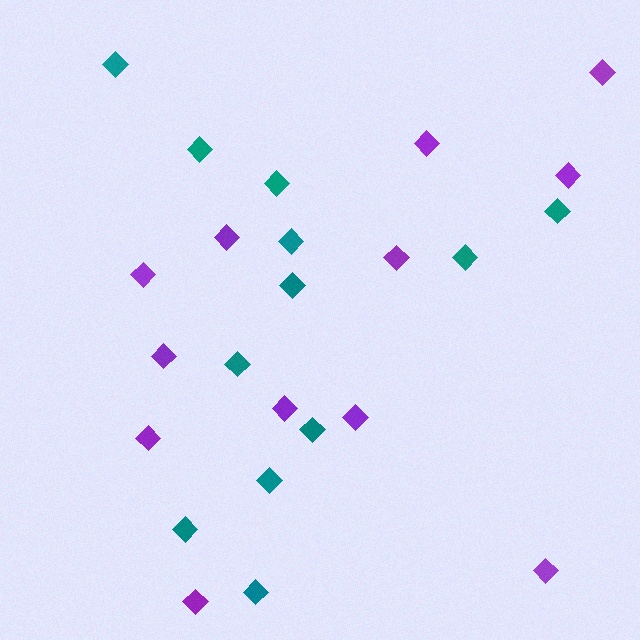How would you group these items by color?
There are 2 groups: one group of teal diamonds (12) and one group of purple diamonds (12).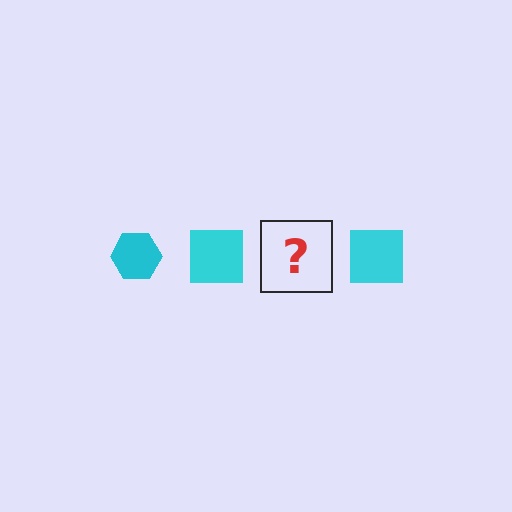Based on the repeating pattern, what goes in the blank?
The blank should be a cyan hexagon.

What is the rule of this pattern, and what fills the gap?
The rule is that the pattern cycles through hexagon, square shapes in cyan. The gap should be filled with a cyan hexagon.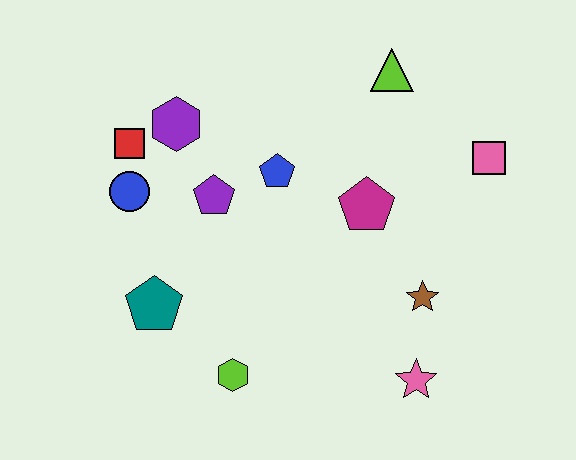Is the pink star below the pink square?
Yes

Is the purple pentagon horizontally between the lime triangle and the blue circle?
Yes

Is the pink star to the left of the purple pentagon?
No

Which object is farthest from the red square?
The pink star is farthest from the red square.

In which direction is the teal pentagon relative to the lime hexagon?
The teal pentagon is to the left of the lime hexagon.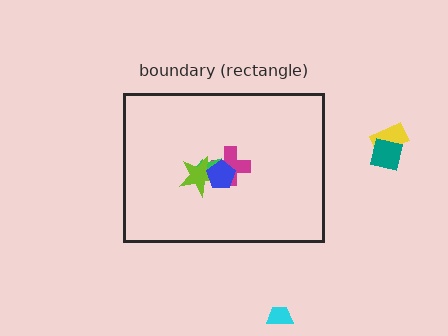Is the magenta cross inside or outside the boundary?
Inside.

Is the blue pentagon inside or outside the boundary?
Inside.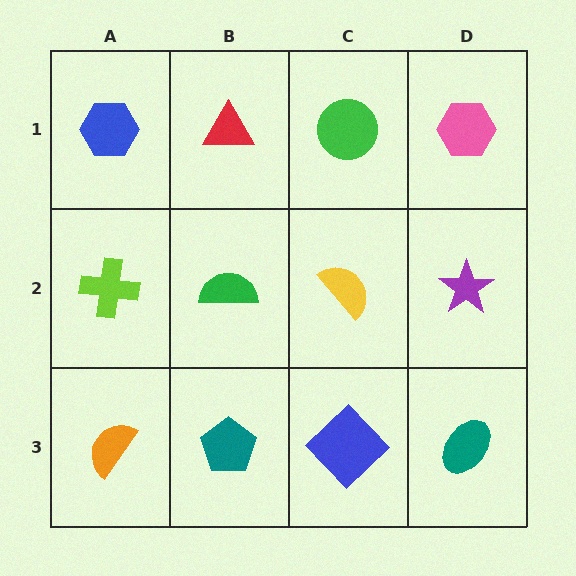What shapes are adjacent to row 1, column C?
A yellow semicircle (row 2, column C), a red triangle (row 1, column B), a pink hexagon (row 1, column D).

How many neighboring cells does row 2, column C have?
4.